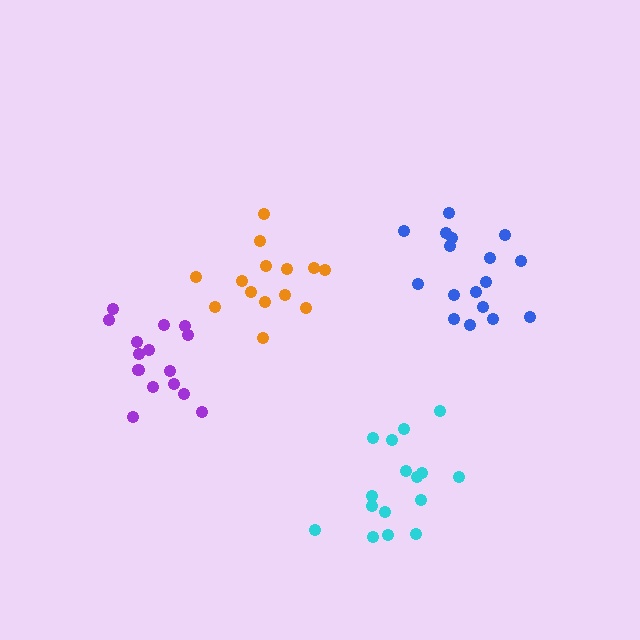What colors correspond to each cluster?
The clusters are colored: blue, cyan, purple, orange.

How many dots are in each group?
Group 1: 17 dots, Group 2: 16 dots, Group 3: 16 dots, Group 4: 14 dots (63 total).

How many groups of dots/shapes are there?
There are 4 groups.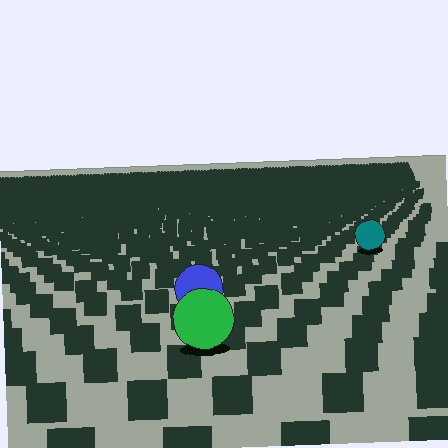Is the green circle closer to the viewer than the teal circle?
Yes. The green circle is closer — you can tell from the texture gradient: the ground texture is coarser near it.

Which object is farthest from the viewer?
The teal circle is farthest from the viewer. It appears smaller and the ground texture around it is denser.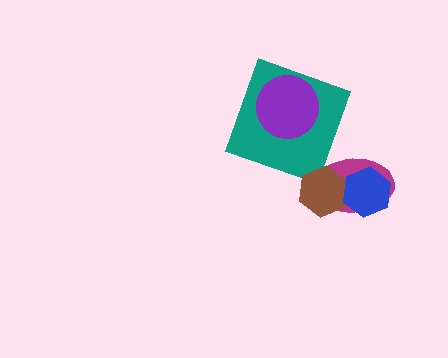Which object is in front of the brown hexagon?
The blue hexagon is in front of the brown hexagon.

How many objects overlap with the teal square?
1 object overlaps with the teal square.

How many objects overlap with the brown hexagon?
2 objects overlap with the brown hexagon.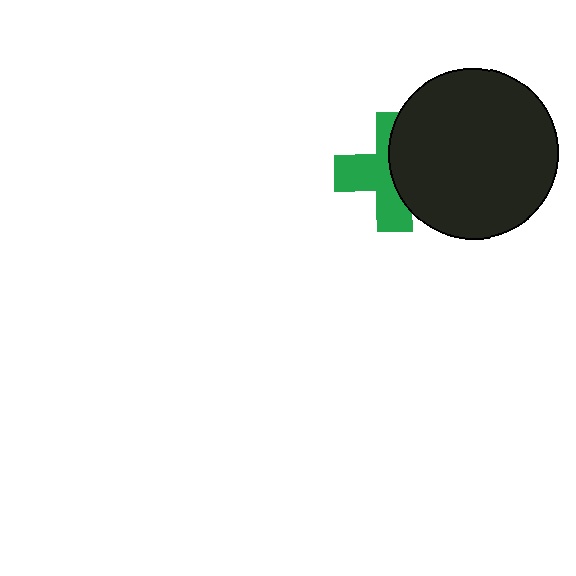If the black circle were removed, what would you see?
You would see the complete green cross.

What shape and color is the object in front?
The object in front is a black circle.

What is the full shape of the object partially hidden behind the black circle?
The partially hidden object is a green cross.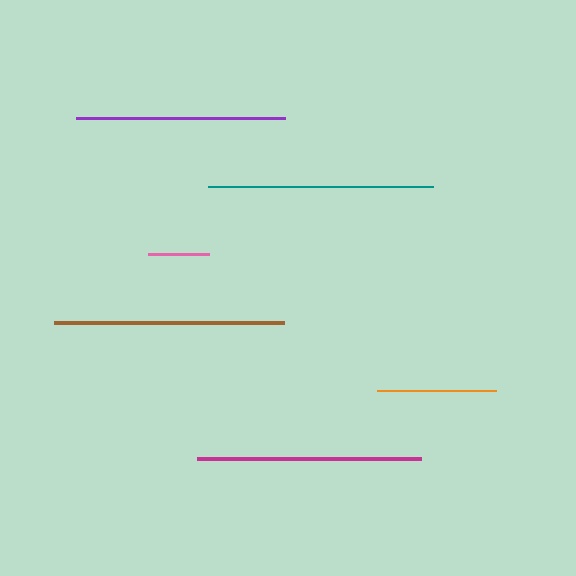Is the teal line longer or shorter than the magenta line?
The teal line is longer than the magenta line.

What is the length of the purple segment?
The purple segment is approximately 209 pixels long.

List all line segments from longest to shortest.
From longest to shortest: brown, teal, magenta, purple, orange, pink.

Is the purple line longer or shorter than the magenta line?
The magenta line is longer than the purple line.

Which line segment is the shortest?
The pink line is the shortest at approximately 61 pixels.